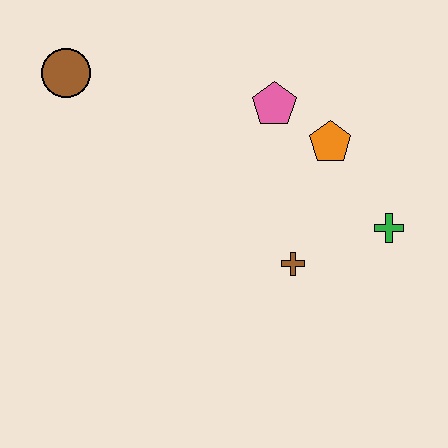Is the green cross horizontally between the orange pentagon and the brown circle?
No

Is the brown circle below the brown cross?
No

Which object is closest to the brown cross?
The green cross is closest to the brown cross.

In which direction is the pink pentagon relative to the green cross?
The pink pentagon is above the green cross.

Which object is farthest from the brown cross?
The brown circle is farthest from the brown cross.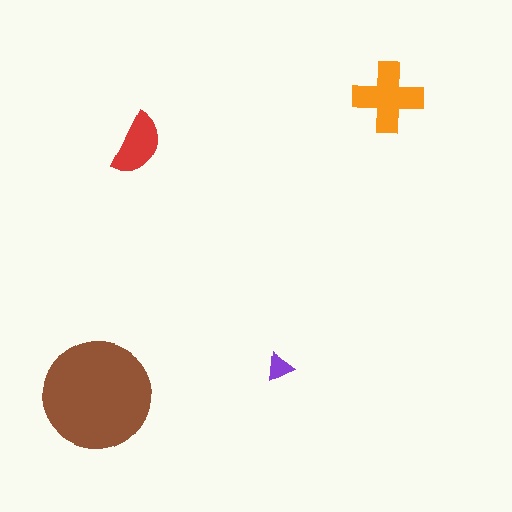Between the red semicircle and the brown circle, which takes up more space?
The brown circle.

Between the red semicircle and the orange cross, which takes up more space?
The orange cross.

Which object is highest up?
The orange cross is topmost.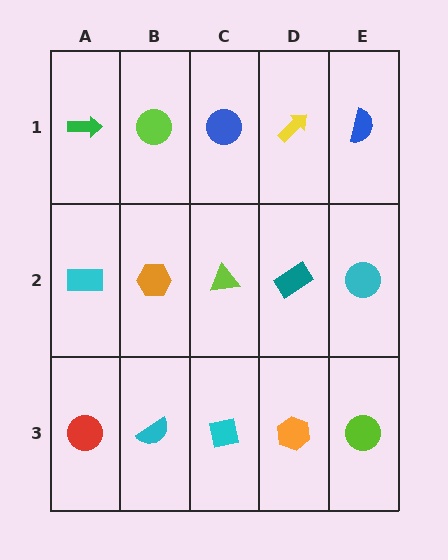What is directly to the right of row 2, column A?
An orange hexagon.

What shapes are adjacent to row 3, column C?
A lime triangle (row 2, column C), a cyan semicircle (row 3, column B), an orange hexagon (row 3, column D).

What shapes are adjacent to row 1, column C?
A lime triangle (row 2, column C), a lime circle (row 1, column B), a yellow arrow (row 1, column D).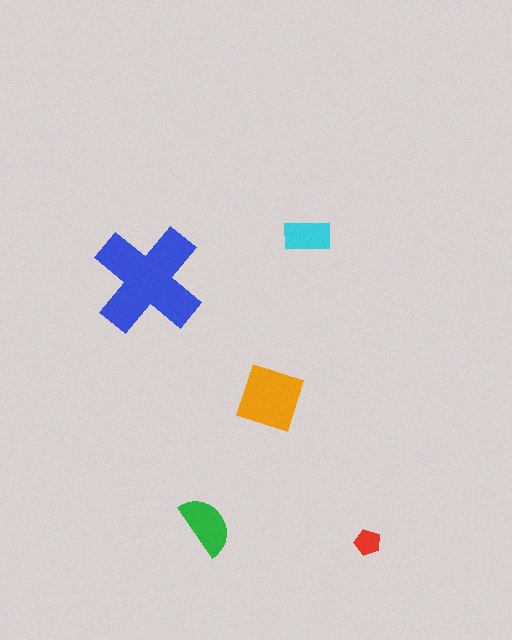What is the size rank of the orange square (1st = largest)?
2nd.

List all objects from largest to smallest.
The blue cross, the orange square, the green semicircle, the cyan rectangle, the red pentagon.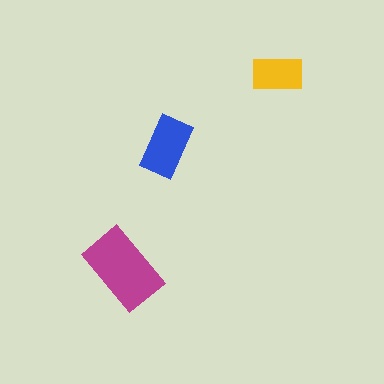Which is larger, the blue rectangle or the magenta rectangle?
The magenta one.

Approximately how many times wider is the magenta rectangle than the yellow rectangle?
About 1.5 times wider.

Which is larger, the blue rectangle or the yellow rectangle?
The blue one.